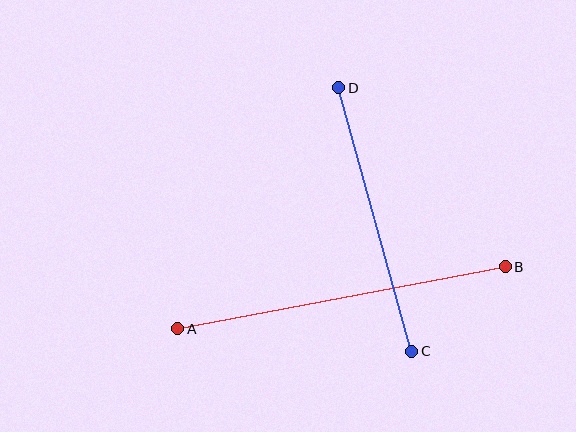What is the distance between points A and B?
The distance is approximately 334 pixels.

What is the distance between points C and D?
The distance is approximately 273 pixels.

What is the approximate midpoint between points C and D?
The midpoint is at approximately (375, 220) pixels.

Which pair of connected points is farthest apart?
Points A and B are farthest apart.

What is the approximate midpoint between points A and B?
The midpoint is at approximately (342, 298) pixels.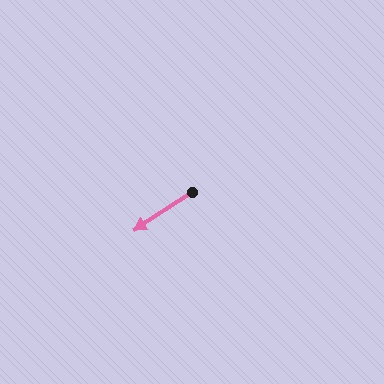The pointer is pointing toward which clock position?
Roughly 8 o'clock.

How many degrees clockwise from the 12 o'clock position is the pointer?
Approximately 237 degrees.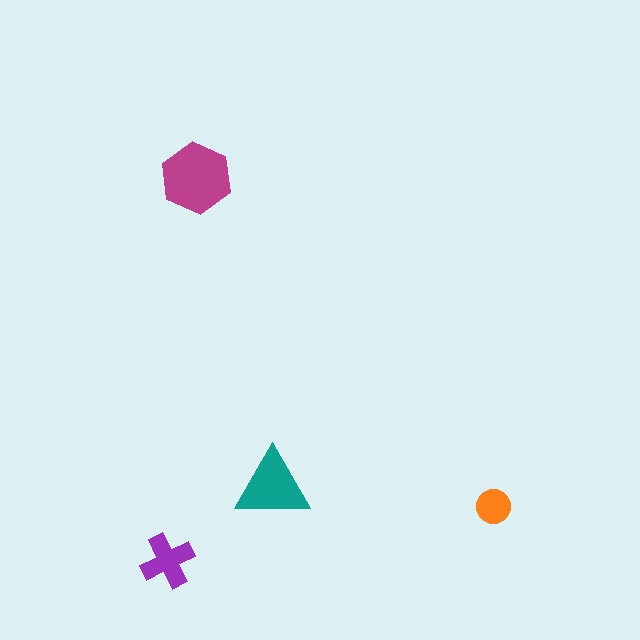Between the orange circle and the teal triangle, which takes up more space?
The teal triangle.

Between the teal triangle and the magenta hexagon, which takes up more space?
The magenta hexagon.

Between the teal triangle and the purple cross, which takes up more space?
The teal triangle.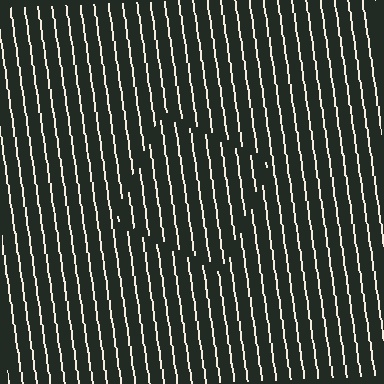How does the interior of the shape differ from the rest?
The interior of the shape contains the same grating, shifted by half a period — the contour is defined by the phase discontinuity where line-ends from the inner and outer gratings abut.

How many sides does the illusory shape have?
4 sides — the line-ends trace a square.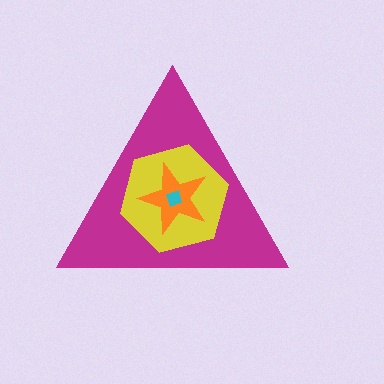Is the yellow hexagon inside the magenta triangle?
Yes.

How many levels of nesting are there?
4.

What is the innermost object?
The cyan diamond.